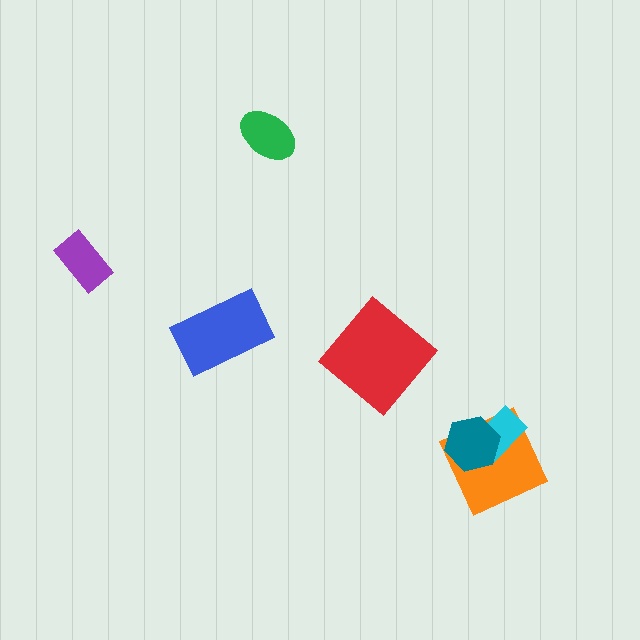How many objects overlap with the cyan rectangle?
2 objects overlap with the cyan rectangle.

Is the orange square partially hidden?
Yes, it is partially covered by another shape.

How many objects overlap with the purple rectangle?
0 objects overlap with the purple rectangle.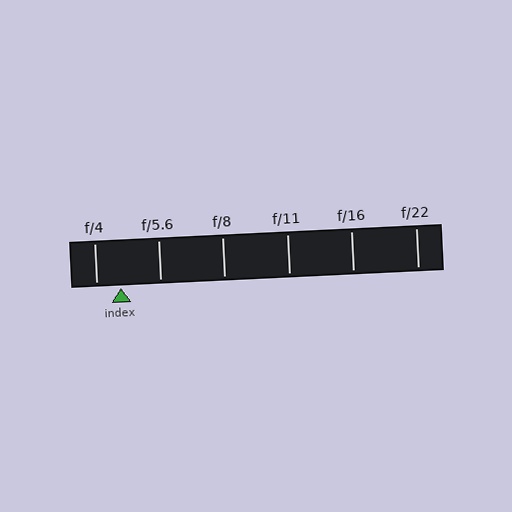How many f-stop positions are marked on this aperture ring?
There are 6 f-stop positions marked.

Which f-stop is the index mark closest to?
The index mark is closest to f/4.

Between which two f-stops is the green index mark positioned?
The index mark is between f/4 and f/5.6.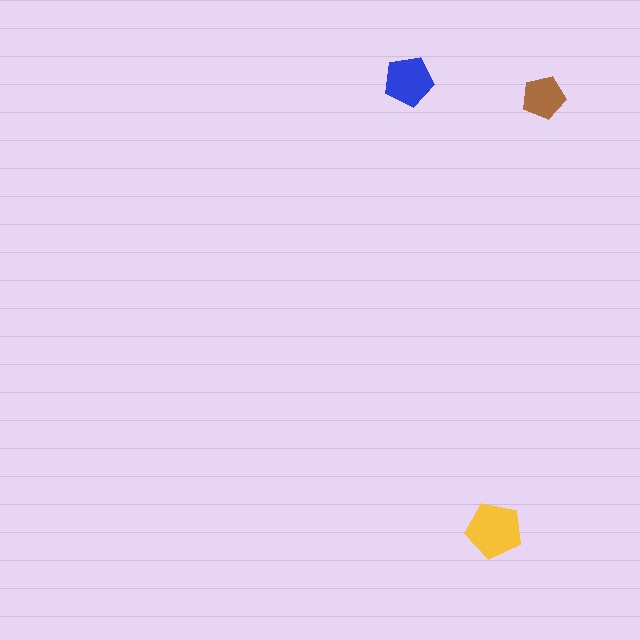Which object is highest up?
The blue pentagon is topmost.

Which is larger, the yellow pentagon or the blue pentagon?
The yellow one.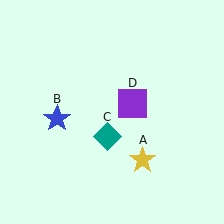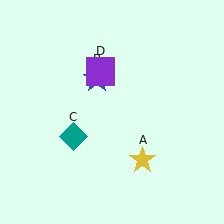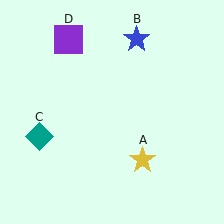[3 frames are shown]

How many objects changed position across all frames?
3 objects changed position: blue star (object B), teal diamond (object C), purple square (object D).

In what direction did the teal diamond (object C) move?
The teal diamond (object C) moved left.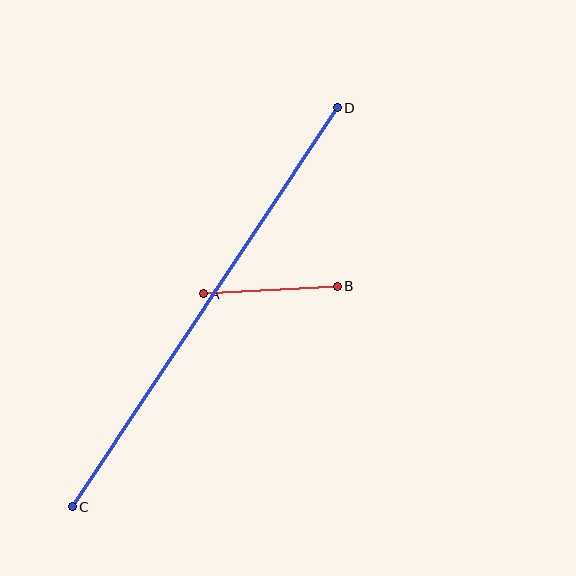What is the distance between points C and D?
The distance is approximately 479 pixels.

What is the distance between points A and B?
The distance is approximately 134 pixels.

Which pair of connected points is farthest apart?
Points C and D are farthest apart.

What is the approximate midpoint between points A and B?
The midpoint is at approximately (270, 290) pixels.